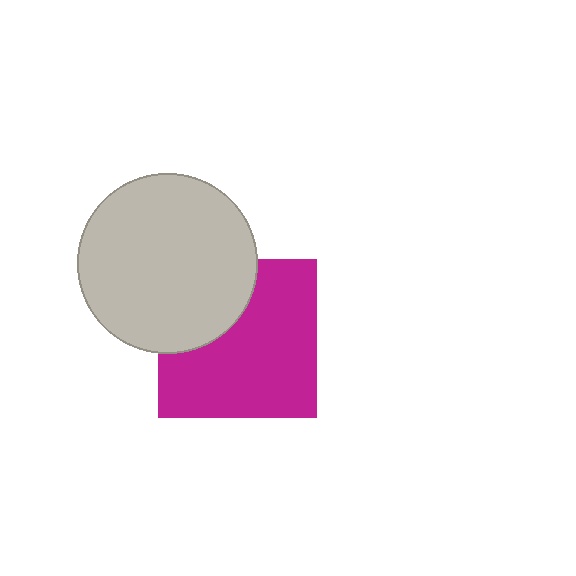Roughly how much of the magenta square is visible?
Most of it is visible (roughly 70%).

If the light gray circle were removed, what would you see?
You would see the complete magenta square.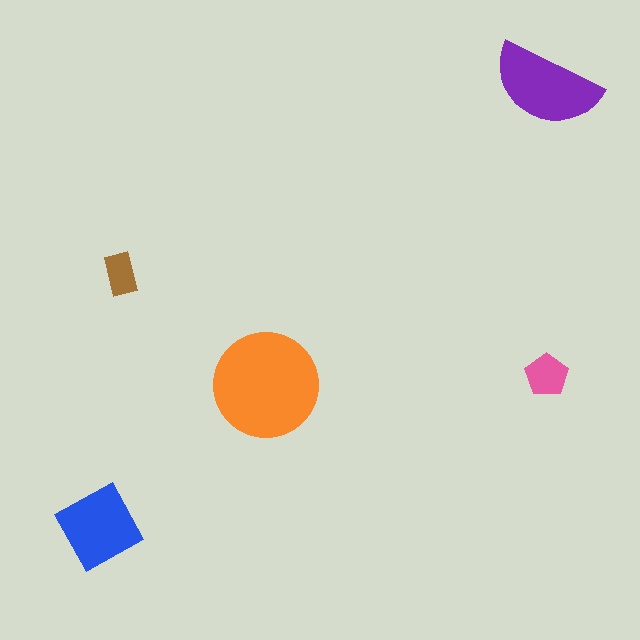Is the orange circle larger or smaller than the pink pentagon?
Larger.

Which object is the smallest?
The brown rectangle.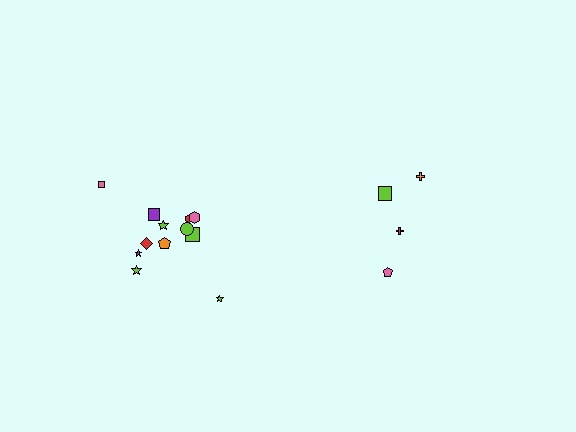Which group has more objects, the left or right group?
The left group.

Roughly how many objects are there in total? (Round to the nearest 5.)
Roughly 15 objects in total.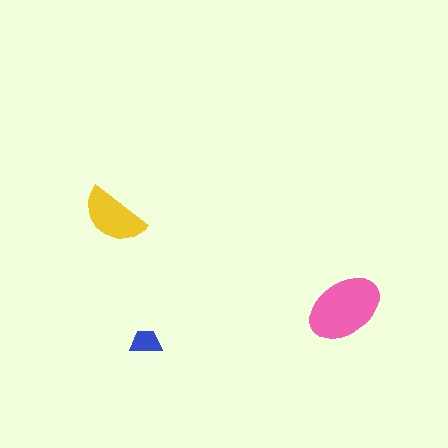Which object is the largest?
The pink ellipse.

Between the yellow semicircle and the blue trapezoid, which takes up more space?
The yellow semicircle.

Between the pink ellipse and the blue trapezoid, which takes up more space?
The pink ellipse.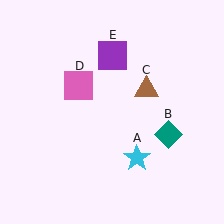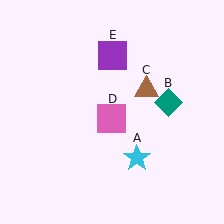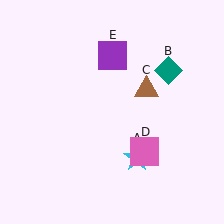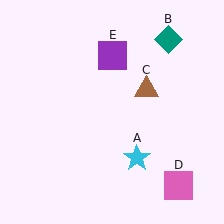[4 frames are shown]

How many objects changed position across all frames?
2 objects changed position: teal diamond (object B), pink square (object D).